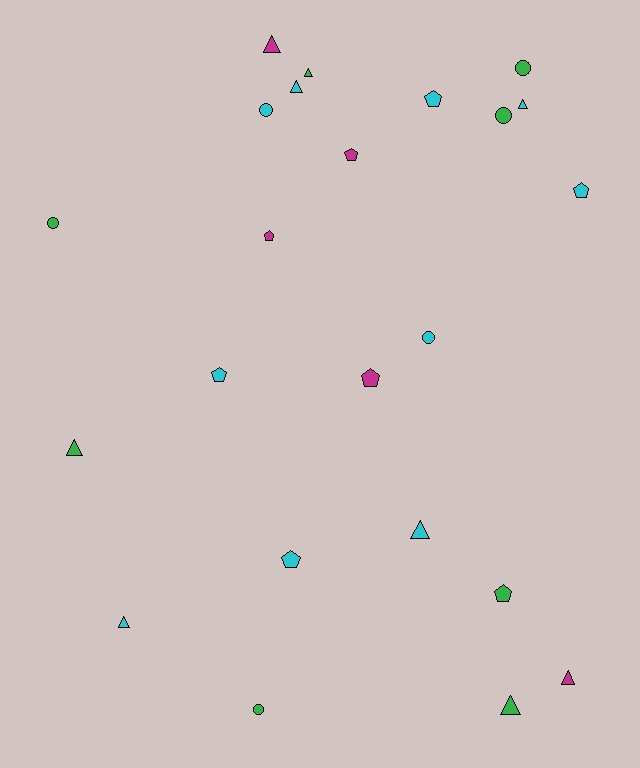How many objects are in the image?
There are 23 objects.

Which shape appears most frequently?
Triangle, with 9 objects.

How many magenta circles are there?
There are no magenta circles.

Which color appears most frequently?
Cyan, with 10 objects.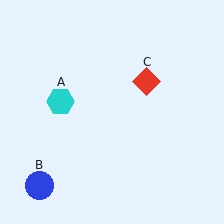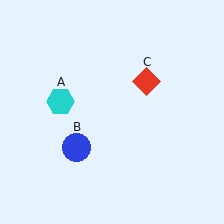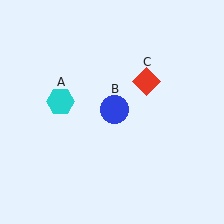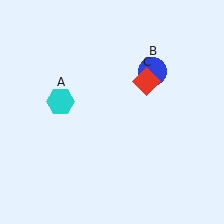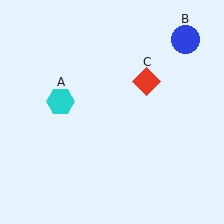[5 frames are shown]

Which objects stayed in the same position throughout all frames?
Cyan hexagon (object A) and red diamond (object C) remained stationary.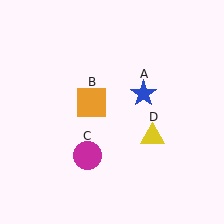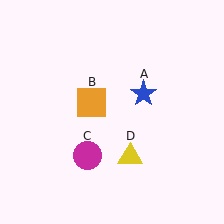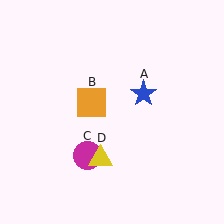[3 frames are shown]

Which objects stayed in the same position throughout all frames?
Blue star (object A) and orange square (object B) and magenta circle (object C) remained stationary.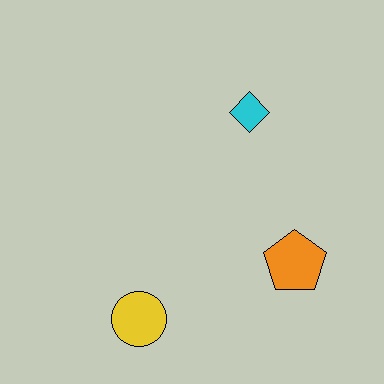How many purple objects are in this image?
There are no purple objects.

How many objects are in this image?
There are 3 objects.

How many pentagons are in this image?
There is 1 pentagon.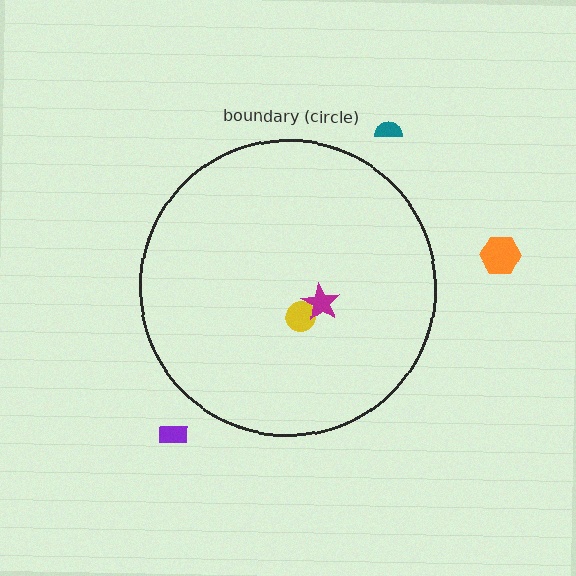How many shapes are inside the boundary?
2 inside, 3 outside.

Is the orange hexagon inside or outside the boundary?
Outside.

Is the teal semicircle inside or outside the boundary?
Outside.